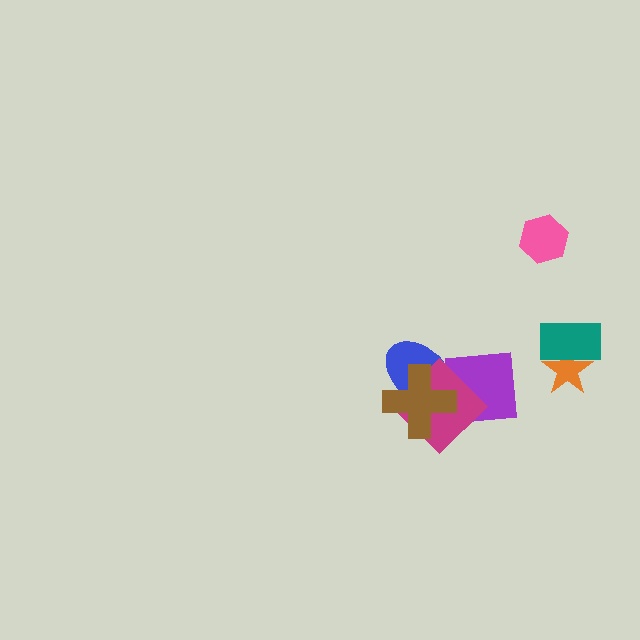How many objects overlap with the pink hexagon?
0 objects overlap with the pink hexagon.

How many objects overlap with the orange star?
1 object overlaps with the orange star.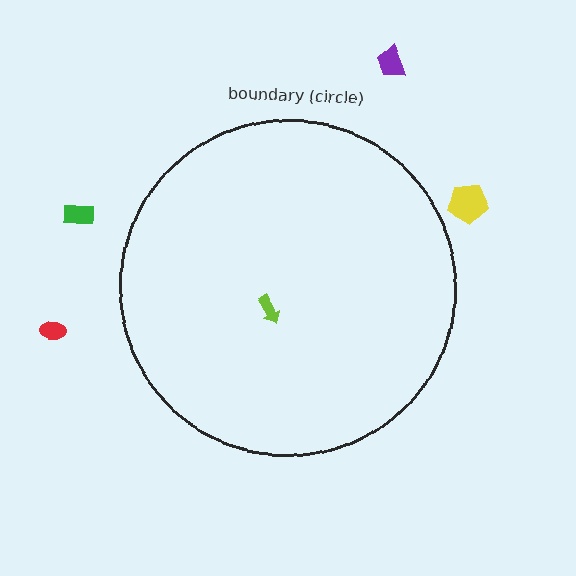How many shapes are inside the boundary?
1 inside, 4 outside.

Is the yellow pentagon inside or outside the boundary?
Outside.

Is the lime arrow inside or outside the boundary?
Inside.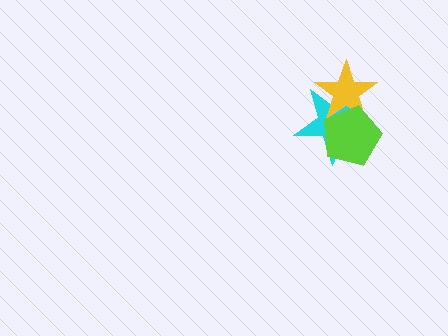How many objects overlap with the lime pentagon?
2 objects overlap with the lime pentagon.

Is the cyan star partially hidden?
Yes, it is partially covered by another shape.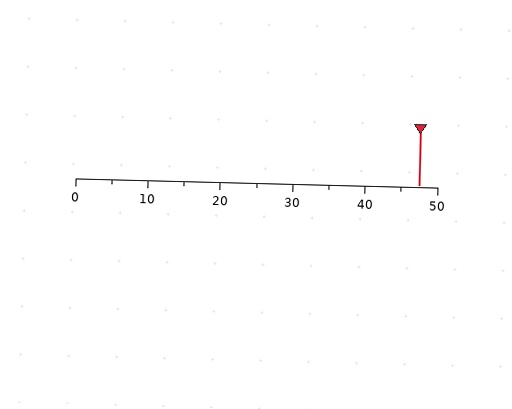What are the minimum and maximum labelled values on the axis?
The axis runs from 0 to 50.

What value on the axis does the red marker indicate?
The marker indicates approximately 47.5.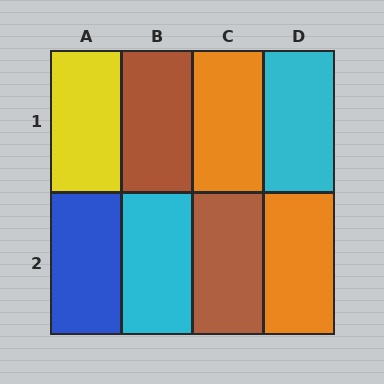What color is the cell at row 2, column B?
Cyan.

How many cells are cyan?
2 cells are cyan.